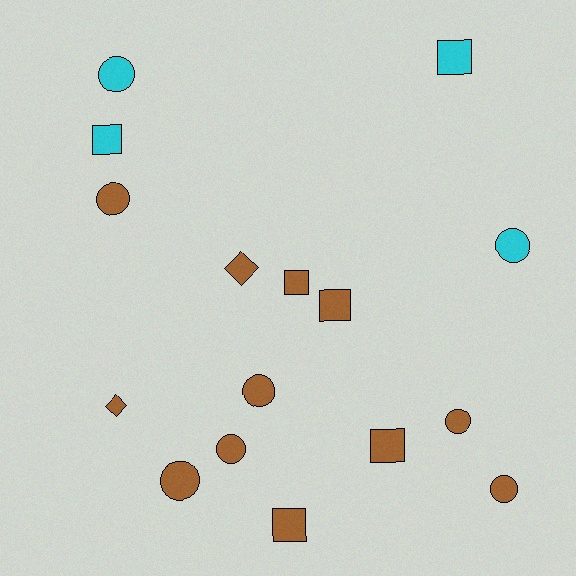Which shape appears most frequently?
Circle, with 8 objects.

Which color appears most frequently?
Brown, with 12 objects.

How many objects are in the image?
There are 16 objects.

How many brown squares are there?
There are 4 brown squares.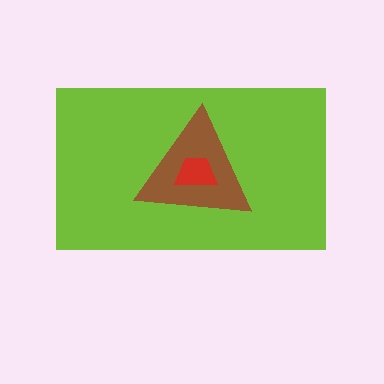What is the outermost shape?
The lime rectangle.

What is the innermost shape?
The red trapezoid.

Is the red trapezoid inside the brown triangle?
Yes.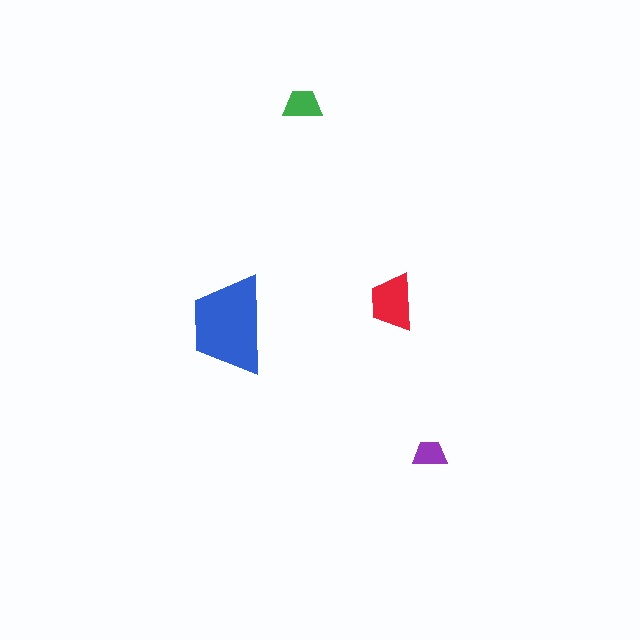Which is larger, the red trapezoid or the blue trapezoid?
The blue one.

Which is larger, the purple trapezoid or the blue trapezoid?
The blue one.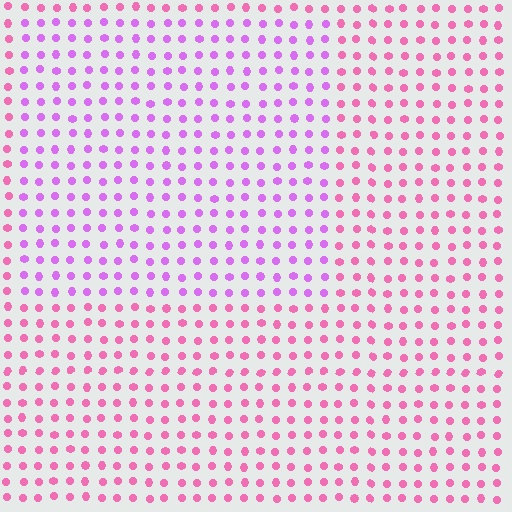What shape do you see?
I see a rectangle.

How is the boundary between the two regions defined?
The boundary is defined purely by a slight shift in hue (about 38 degrees). Spacing, size, and orientation are identical on both sides.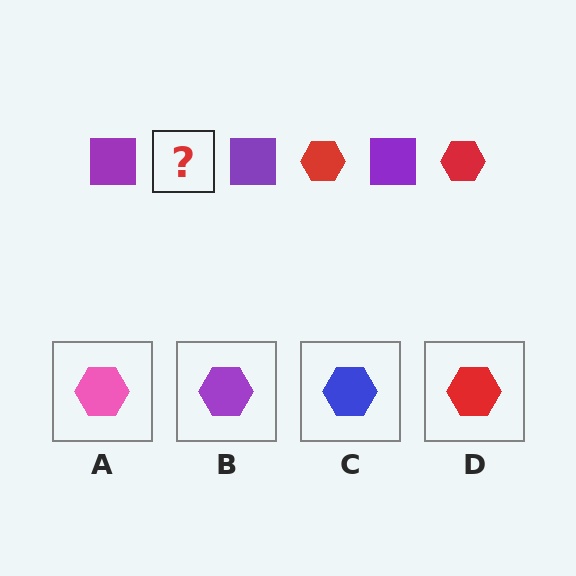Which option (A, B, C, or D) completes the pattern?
D.